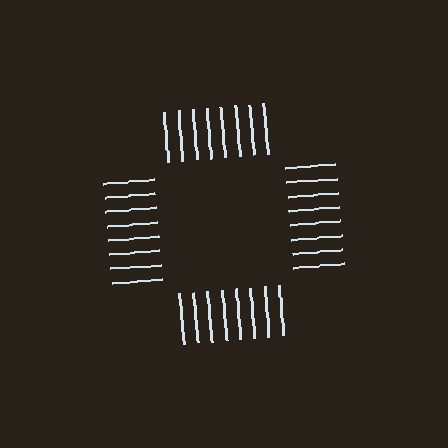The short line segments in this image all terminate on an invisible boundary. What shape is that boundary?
An illusory square — the line segments terminate on its edges but no continuous stroke is drawn.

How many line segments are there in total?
32 — 8 along each of the 4 edges.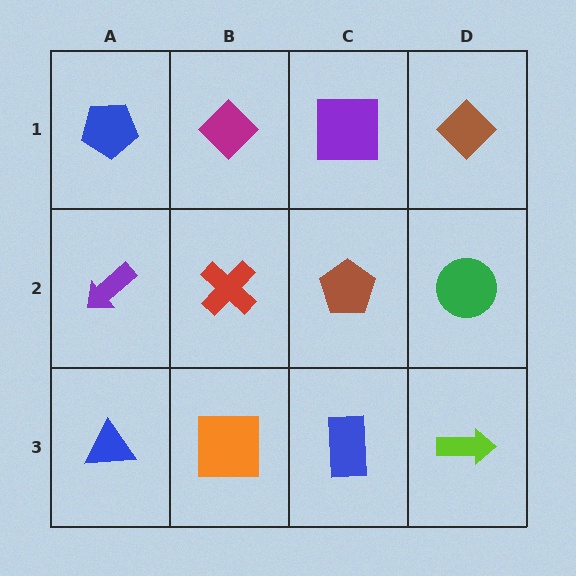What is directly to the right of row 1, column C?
A brown diamond.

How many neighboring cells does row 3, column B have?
3.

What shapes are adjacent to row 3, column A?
A purple arrow (row 2, column A), an orange square (row 3, column B).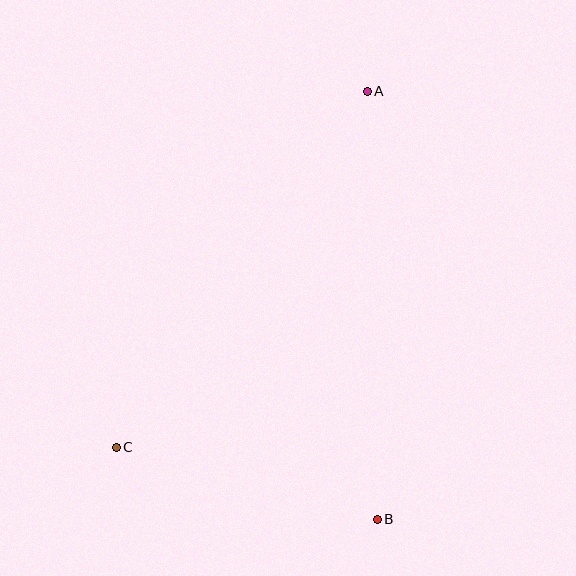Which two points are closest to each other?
Points B and C are closest to each other.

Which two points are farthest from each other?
Points A and C are farthest from each other.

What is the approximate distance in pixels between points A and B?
The distance between A and B is approximately 428 pixels.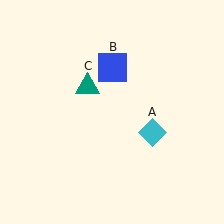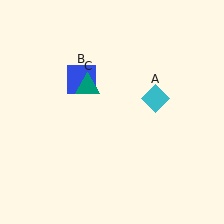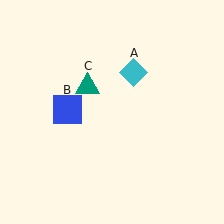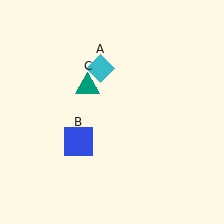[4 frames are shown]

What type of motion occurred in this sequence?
The cyan diamond (object A), blue square (object B) rotated counterclockwise around the center of the scene.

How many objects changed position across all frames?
2 objects changed position: cyan diamond (object A), blue square (object B).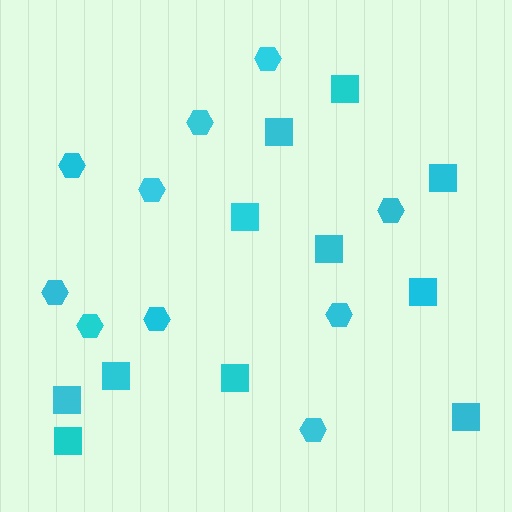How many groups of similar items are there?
There are 2 groups: one group of hexagons (10) and one group of squares (11).